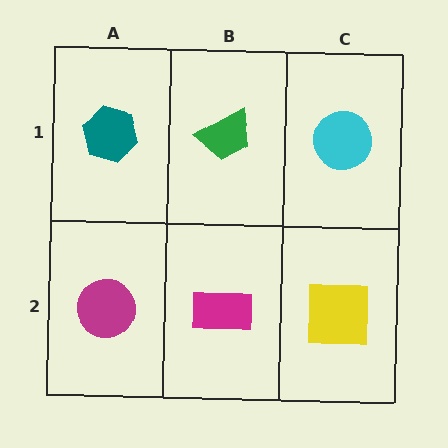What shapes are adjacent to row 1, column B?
A magenta rectangle (row 2, column B), a teal hexagon (row 1, column A), a cyan circle (row 1, column C).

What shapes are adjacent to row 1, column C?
A yellow square (row 2, column C), a green trapezoid (row 1, column B).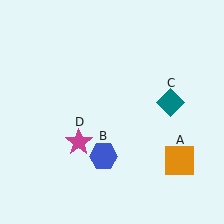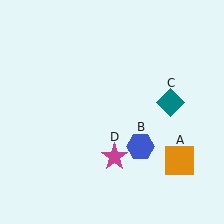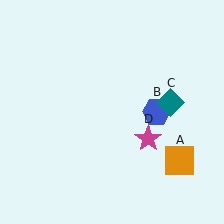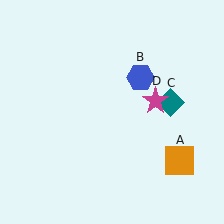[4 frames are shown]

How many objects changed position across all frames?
2 objects changed position: blue hexagon (object B), magenta star (object D).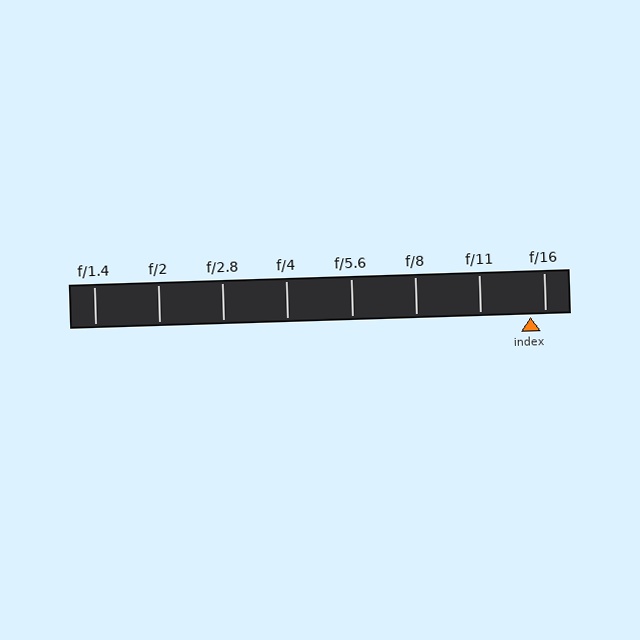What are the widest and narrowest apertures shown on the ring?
The widest aperture shown is f/1.4 and the narrowest is f/16.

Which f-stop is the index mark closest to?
The index mark is closest to f/16.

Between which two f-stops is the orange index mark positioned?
The index mark is between f/11 and f/16.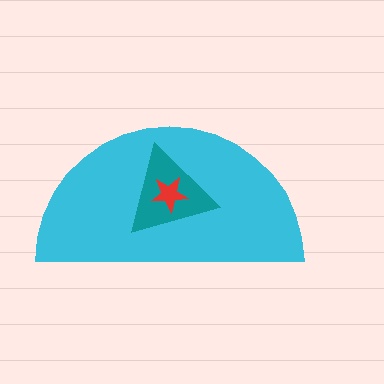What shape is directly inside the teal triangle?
The red star.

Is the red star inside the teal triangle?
Yes.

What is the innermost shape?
The red star.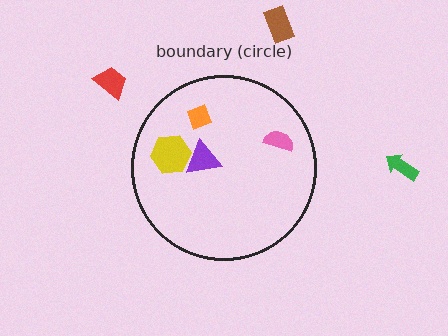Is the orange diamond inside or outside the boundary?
Inside.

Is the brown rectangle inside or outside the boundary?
Outside.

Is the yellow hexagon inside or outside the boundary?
Inside.